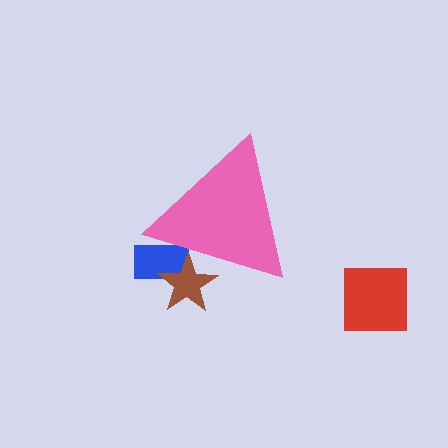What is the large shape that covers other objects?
A pink triangle.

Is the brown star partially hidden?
Yes, the brown star is partially hidden behind the pink triangle.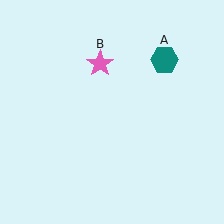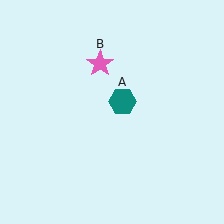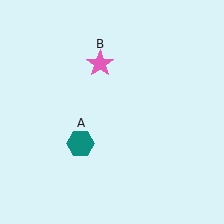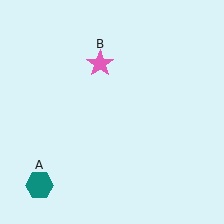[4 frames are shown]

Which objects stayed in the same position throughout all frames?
Pink star (object B) remained stationary.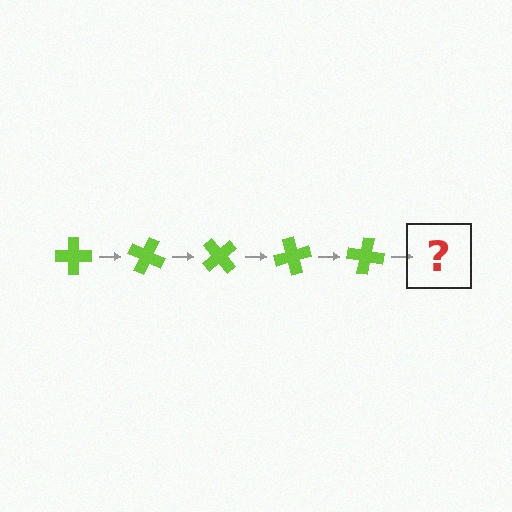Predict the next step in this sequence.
The next step is a lime cross rotated 125 degrees.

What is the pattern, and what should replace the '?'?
The pattern is that the cross rotates 25 degrees each step. The '?' should be a lime cross rotated 125 degrees.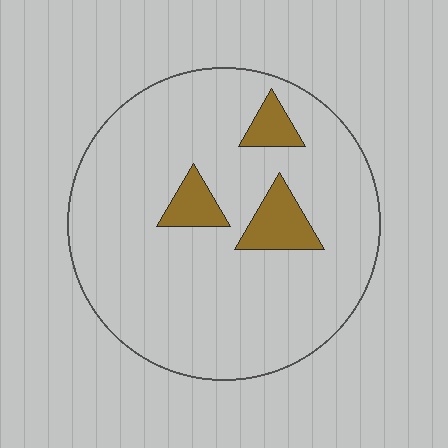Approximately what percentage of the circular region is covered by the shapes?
Approximately 10%.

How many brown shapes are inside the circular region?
3.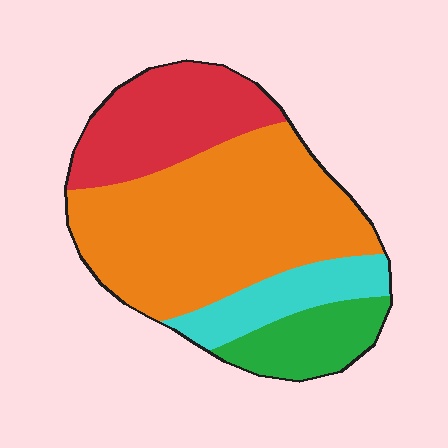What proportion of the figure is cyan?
Cyan takes up less than a quarter of the figure.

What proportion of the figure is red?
Red takes up about one quarter (1/4) of the figure.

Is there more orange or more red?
Orange.